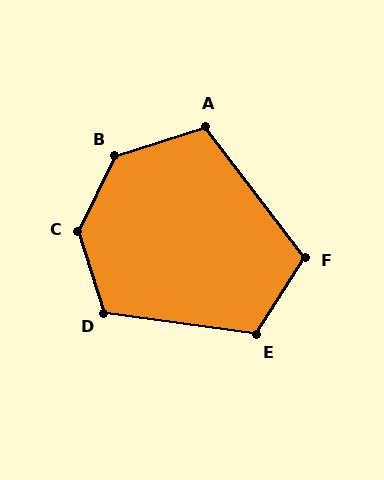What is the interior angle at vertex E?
Approximately 114 degrees (obtuse).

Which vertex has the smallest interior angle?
A, at approximately 109 degrees.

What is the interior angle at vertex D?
Approximately 116 degrees (obtuse).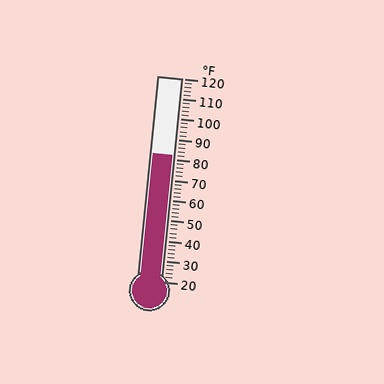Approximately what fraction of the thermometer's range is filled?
The thermometer is filled to approximately 60% of its range.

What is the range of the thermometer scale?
The thermometer scale ranges from 20°F to 120°F.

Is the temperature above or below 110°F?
The temperature is below 110°F.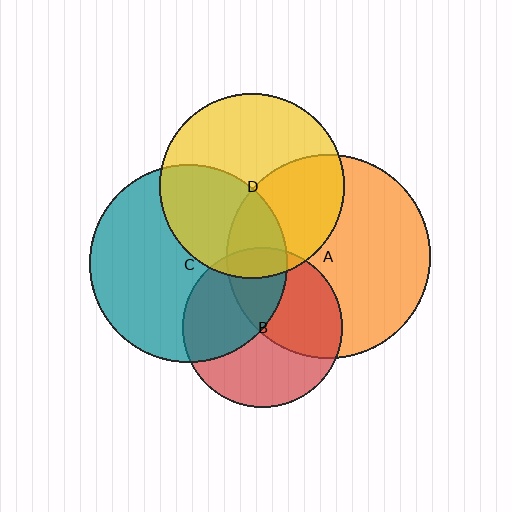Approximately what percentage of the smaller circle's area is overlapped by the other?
Approximately 45%.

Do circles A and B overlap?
Yes.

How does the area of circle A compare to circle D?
Approximately 1.2 times.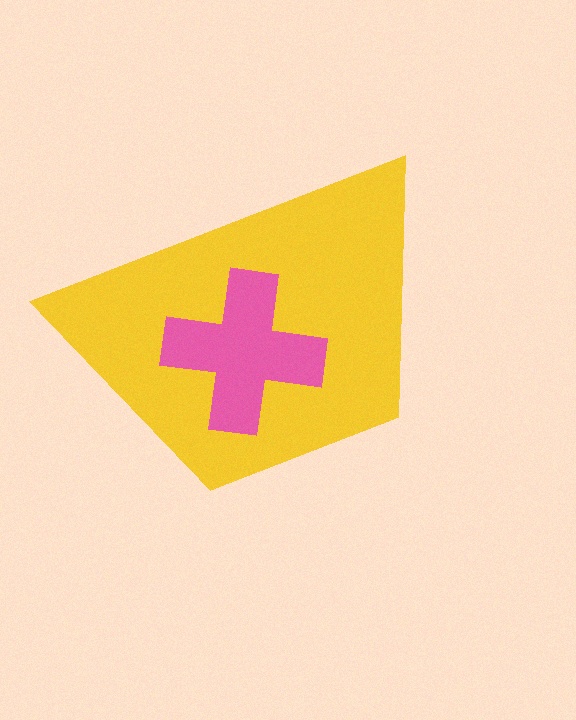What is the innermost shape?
The pink cross.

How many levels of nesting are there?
2.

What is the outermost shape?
The yellow trapezoid.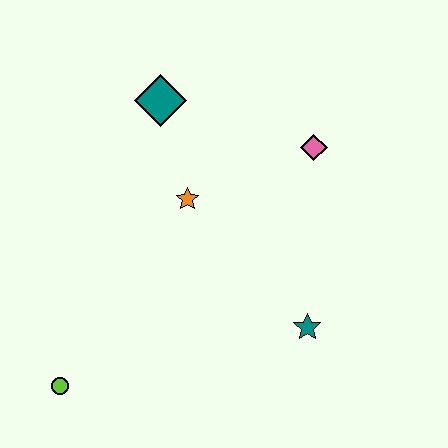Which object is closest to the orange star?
The teal diamond is closest to the orange star.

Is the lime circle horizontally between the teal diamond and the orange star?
No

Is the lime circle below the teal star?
Yes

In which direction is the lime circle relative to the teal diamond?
The lime circle is below the teal diamond.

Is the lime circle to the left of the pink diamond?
Yes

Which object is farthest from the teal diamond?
The lime circle is farthest from the teal diamond.